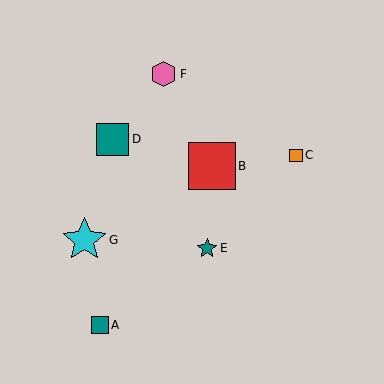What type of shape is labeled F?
Shape F is a pink hexagon.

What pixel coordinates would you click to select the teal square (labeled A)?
Click at (100, 325) to select the teal square A.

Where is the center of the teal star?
The center of the teal star is at (207, 248).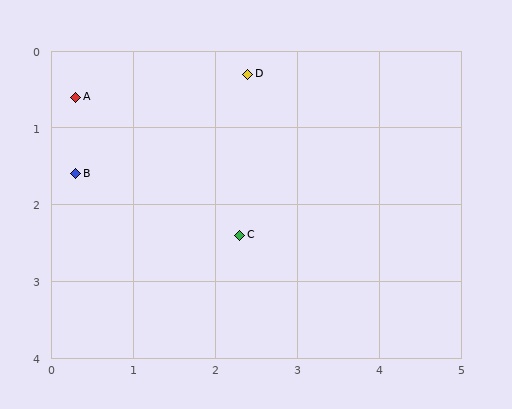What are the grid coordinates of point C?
Point C is at approximately (2.3, 2.4).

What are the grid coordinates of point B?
Point B is at approximately (0.3, 1.6).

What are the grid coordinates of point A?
Point A is at approximately (0.3, 0.6).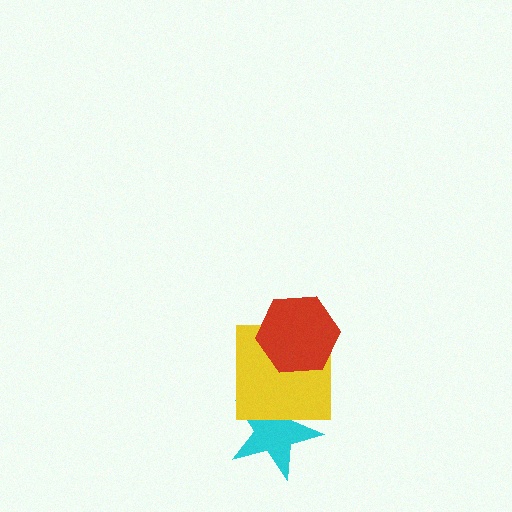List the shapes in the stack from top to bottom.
From top to bottom: the red hexagon, the yellow square, the cyan star.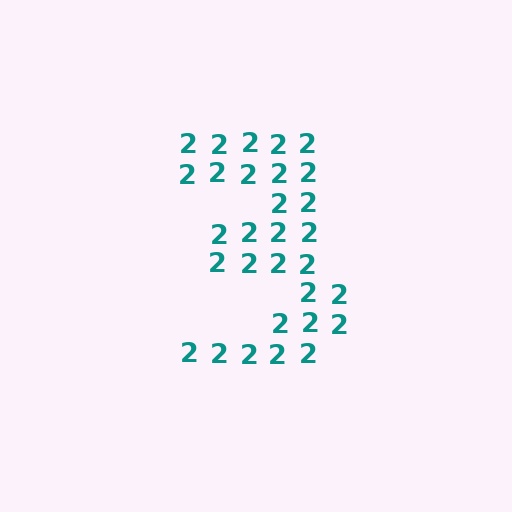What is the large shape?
The large shape is the digit 3.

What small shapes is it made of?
It is made of small digit 2's.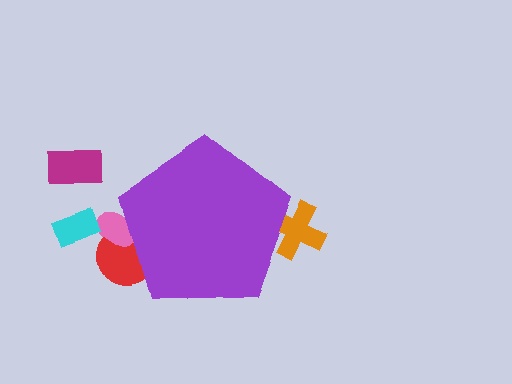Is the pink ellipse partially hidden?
Yes, the pink ellipse is partially hidden behind the purple pentagon.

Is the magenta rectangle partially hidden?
No, the magenta rectangle is fully visible.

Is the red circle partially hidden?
Yes, the red circle is partially hidden behind the purple pentagon.